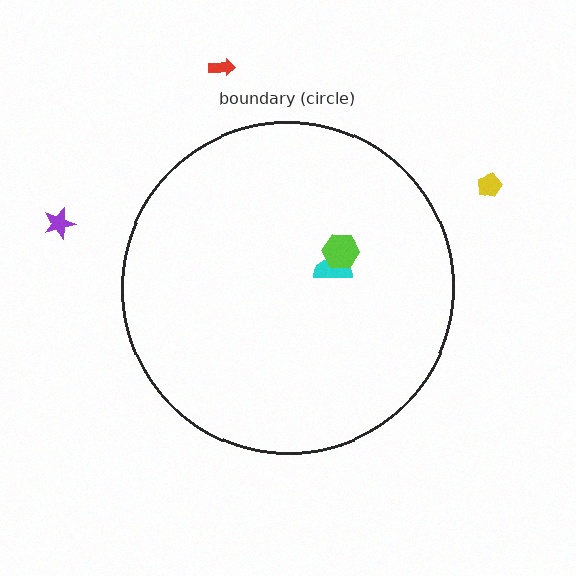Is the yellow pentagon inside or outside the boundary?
Outside.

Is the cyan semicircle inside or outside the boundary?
Inside.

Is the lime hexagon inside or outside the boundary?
Inside.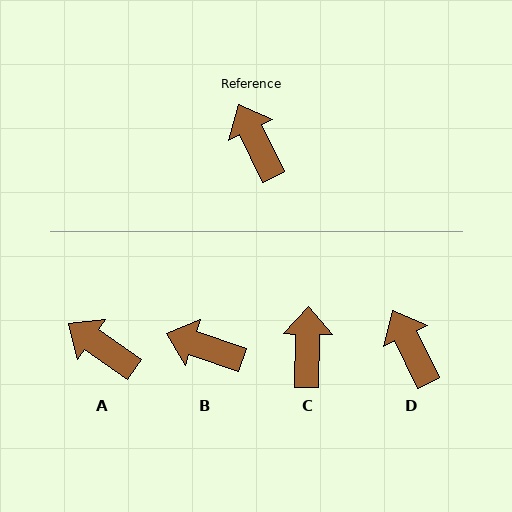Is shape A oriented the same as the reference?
No, it is off by about 30 degrees.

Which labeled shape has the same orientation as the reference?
D.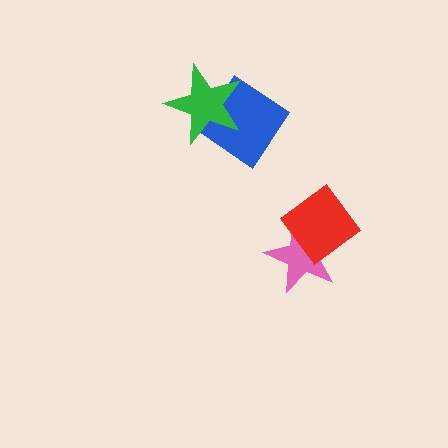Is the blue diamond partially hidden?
Yes, it is partially covered by another shape.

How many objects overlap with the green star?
1 object overlaps with the green star.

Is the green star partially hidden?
No, no other shape covers it.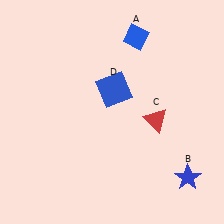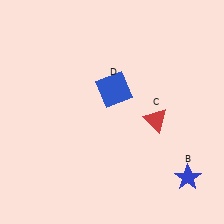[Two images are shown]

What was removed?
The blue diamond (A) was removed in Image 2.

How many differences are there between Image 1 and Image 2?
There is 1 difference between the two images.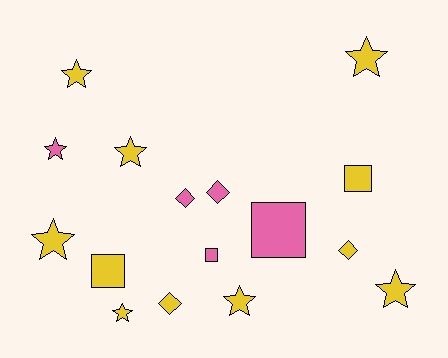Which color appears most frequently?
Yellow, with 11 objects.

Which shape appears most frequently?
Star, with 8 objects.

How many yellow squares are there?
There are 2 yellow squares.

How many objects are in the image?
There are 16 objects.